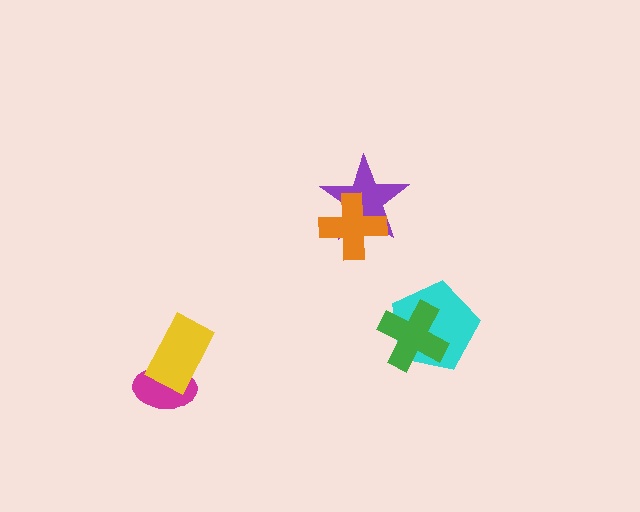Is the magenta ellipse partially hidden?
Yes, it is partially covered by another shape.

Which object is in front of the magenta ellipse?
The yellow rectangle is in front of the magenta ellipse.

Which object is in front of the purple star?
The orange cross is in front of the purple star.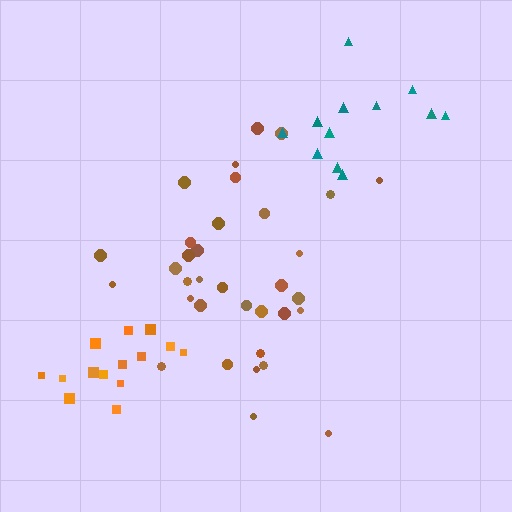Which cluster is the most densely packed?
Orange.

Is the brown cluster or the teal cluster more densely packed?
Teal.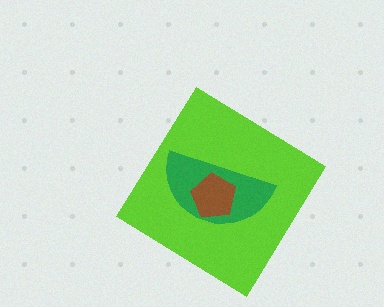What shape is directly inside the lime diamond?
The green semicircle.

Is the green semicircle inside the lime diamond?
Yes.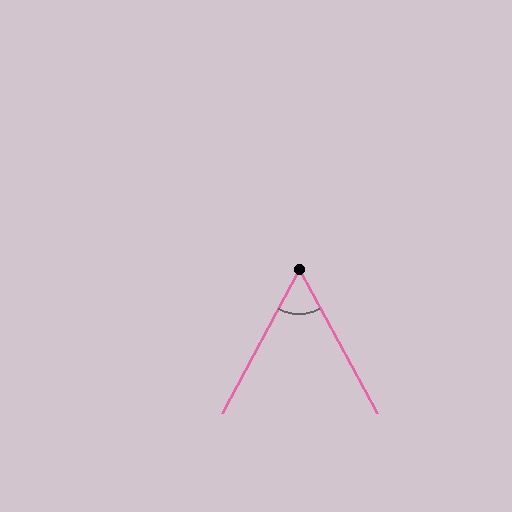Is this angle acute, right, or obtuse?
It is acute.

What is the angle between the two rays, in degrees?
Approximately 57 degrees.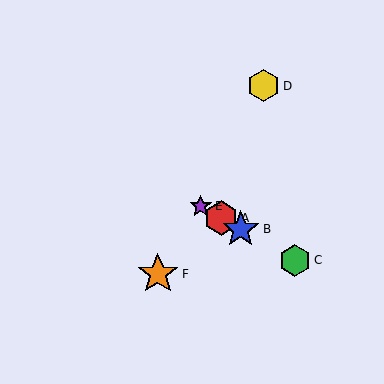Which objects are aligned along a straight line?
Objects A, B, C, E are aligned along a straight line.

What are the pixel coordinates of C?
Object C is at (295, 260).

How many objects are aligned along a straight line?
4 objects (A, B, C, E) are aligned along a straight line.